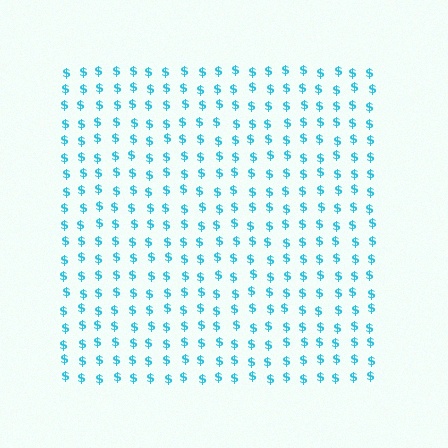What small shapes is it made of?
It is made of small dollar signs.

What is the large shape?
The large shape is a square.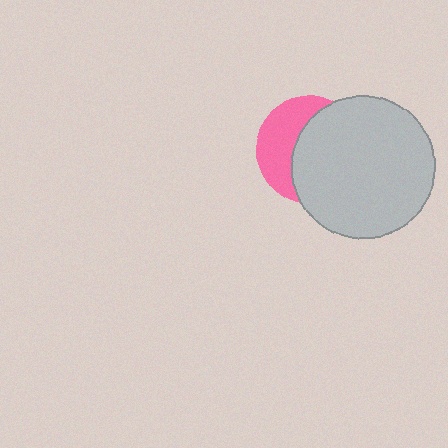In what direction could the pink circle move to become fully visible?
The pink circle could move left. That would shift it out from behind the light gray circle entirely.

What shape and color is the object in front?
The object in front is a light gray circle.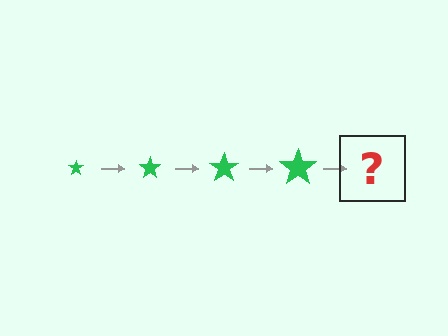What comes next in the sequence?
The next element should be a green star, larger than the previous one.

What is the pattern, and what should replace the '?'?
The pattern is that the star gets progressively larger each step. The '?' should be a green star, larger than the previous one.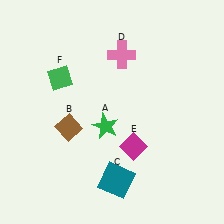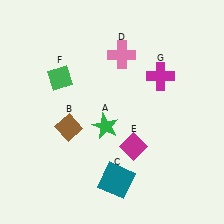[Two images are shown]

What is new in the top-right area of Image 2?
A magenta cross (G) was added in the top-right area of Image 2.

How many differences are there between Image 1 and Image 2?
There is 1 difference between the two images.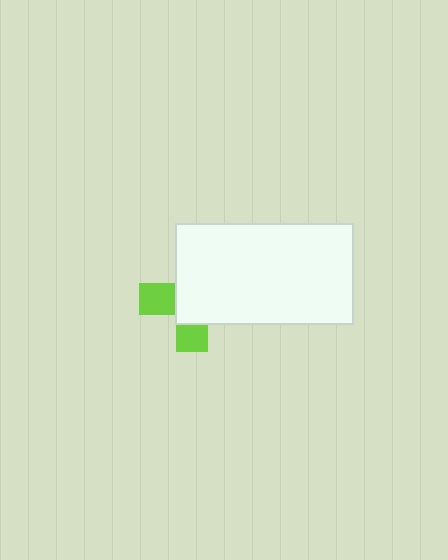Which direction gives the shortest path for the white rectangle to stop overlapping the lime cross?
Moving toward the upper-right gives the shortest separation.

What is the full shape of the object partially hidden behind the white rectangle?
The partially hidden object is a lime cross.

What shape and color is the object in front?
The object in front is a white rectangle.